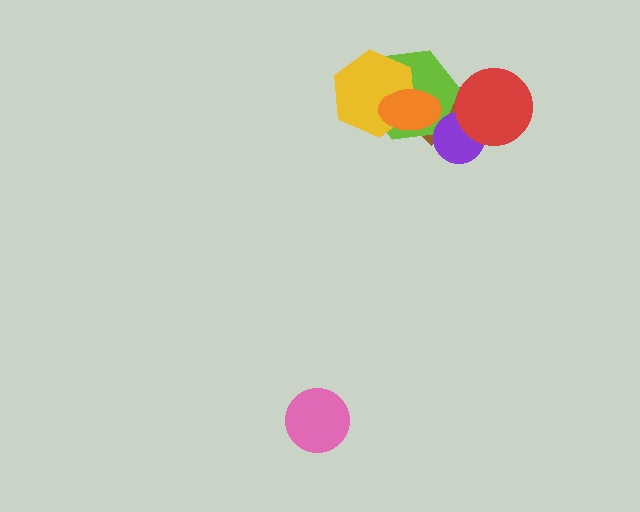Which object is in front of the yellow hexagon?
The orange ellipse is in front of the yellow hexagon.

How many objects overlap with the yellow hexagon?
2 objects overlap with the yellow hexagon.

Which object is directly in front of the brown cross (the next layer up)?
The lime hexagon is directly in front of the brown cross.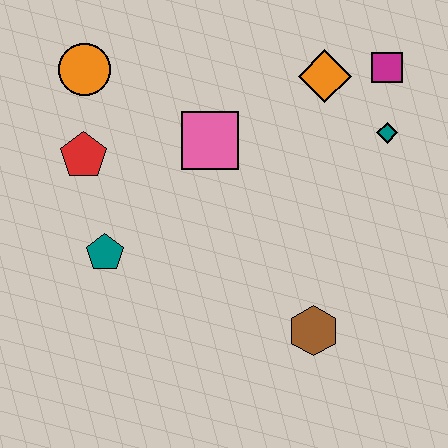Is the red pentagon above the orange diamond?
No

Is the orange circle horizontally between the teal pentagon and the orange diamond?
No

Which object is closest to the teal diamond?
The magenta square is closest to the teal diamond.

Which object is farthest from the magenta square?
The teal pentagon is farthest from the magenta square.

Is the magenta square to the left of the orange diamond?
No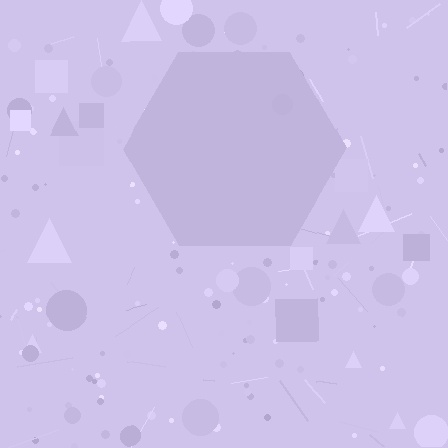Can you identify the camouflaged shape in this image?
The camouflaged shape is a hexagon.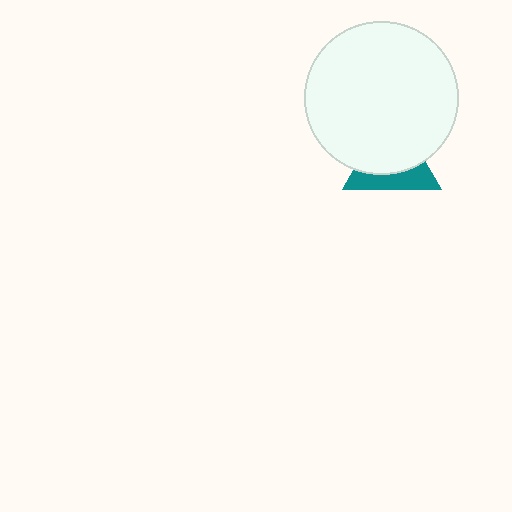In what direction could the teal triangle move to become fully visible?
The teal triangle could move down. That would shift it out from behind the white circle entirely.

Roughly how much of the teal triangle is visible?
A small part of it is visible (roughly 38%).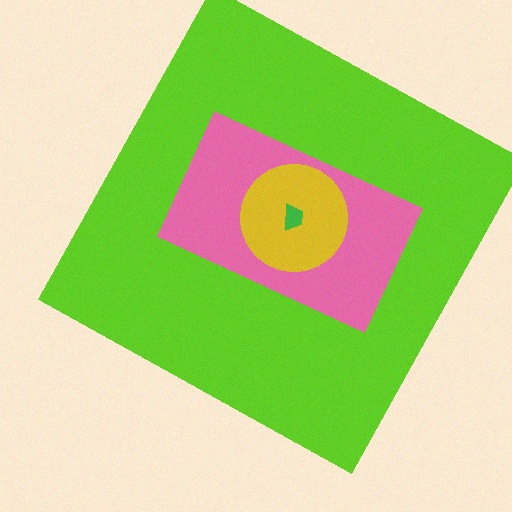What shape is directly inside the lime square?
The pink rectangle.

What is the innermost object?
The green trapezoid.